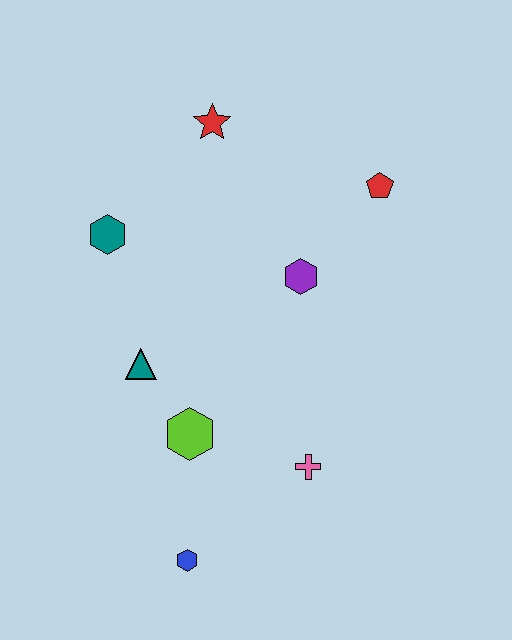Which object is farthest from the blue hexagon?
The red star is farthest from the blue hexagon.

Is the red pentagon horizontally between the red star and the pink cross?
No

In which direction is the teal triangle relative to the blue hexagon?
The teal triangle is above the blue hexagon.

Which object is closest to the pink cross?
The lime hexagon is closest to the pink cross.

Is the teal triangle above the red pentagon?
No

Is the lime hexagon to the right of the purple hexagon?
No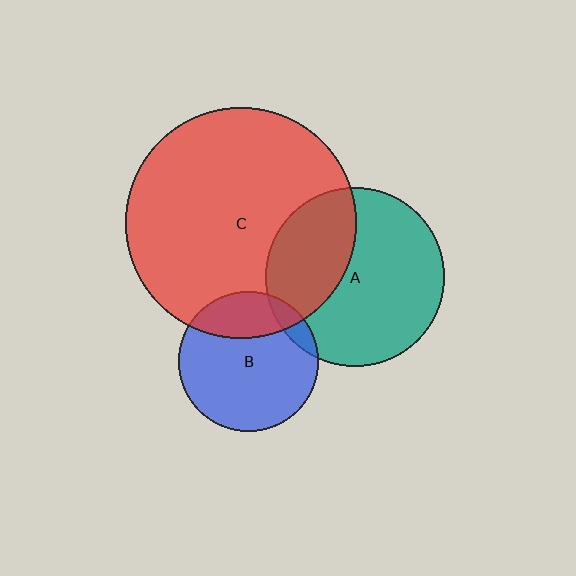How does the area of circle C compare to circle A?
Approximately 1.7 times.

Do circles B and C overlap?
Yes.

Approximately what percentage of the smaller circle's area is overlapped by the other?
Approximately 25%.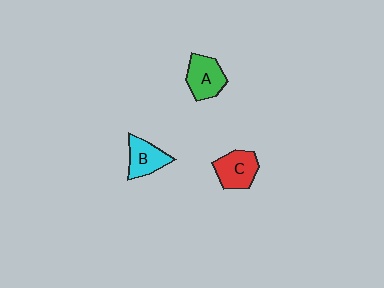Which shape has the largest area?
Shape A (green).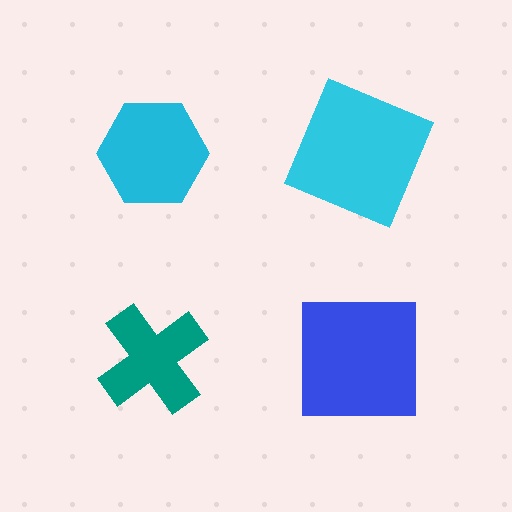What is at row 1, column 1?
A cyan hexagon.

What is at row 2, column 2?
A blue square.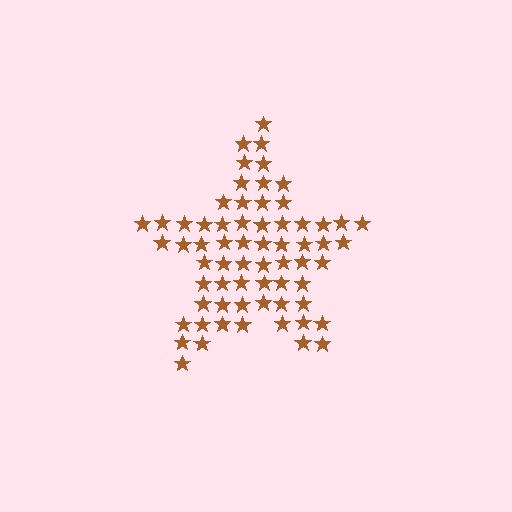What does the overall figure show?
The overall figure shows a star.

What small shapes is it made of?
It is made of small stars.